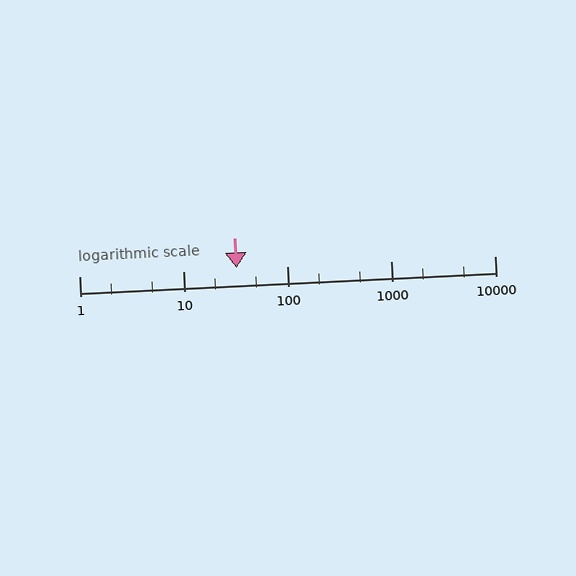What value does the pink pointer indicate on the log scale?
The pointer indicates approximately 33.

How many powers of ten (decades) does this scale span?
The scale spans 4 decades, from 1 to 10000.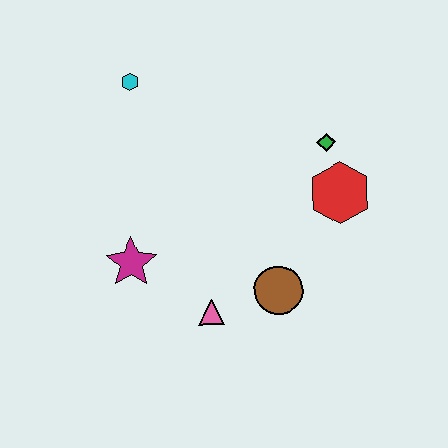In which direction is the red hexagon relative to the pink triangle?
The red hexagon is to the right of the pink triangle.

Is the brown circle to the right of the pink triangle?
Yes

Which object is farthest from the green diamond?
The magenta star is farthest from the green diamond.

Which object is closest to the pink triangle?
The brown circle is closest to the pink triangle.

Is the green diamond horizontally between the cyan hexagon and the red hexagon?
Yes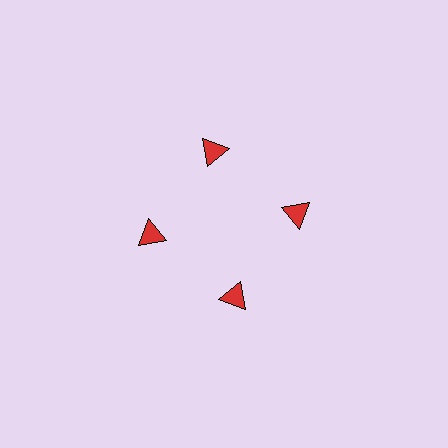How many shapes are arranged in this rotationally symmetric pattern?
There are 4 shapes, arranged in 4 groups of 1.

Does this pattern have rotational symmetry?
Yes, this pattern has 4-fold rotational symmetry. It looks the same after rotating 90 degrees around the center.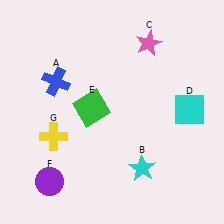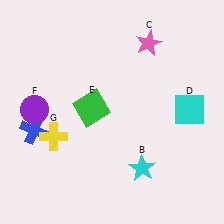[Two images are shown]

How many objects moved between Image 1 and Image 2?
2 objects moved between the two images.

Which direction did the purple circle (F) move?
The purple circle (F) moved up.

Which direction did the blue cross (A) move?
The blue cross (A) moved down.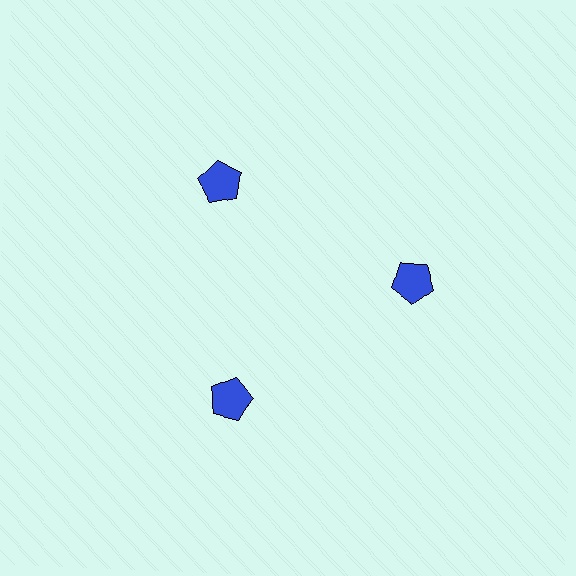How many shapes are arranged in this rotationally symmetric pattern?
There are 3 shapes, arranged in 3 groups of 1.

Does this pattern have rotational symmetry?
Yes, this pattern has 3-fold rotational symmetry. It looks the same after rotating 120 degrees around the center.